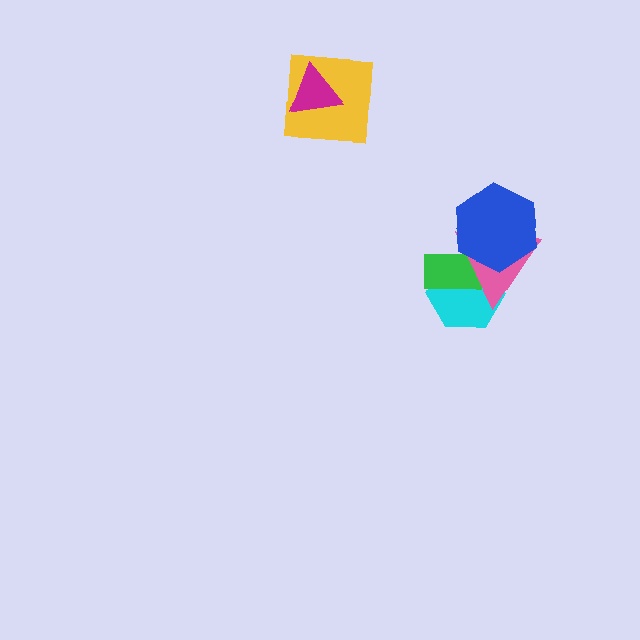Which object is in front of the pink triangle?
The blue hexagon is in front of the pink triangle.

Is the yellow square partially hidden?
Yes, it is partially covered by another shape.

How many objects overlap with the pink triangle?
3 objects overlap with the pink triangle.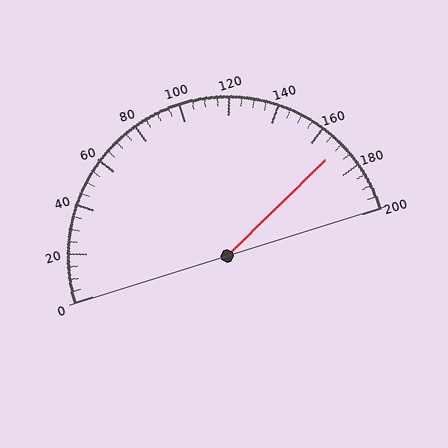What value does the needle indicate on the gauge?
The needle indicates approximately 170.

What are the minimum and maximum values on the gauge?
The gauge ranges from 0 to 200.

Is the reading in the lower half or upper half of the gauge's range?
The reading is in the upper half of the range (0 to 200).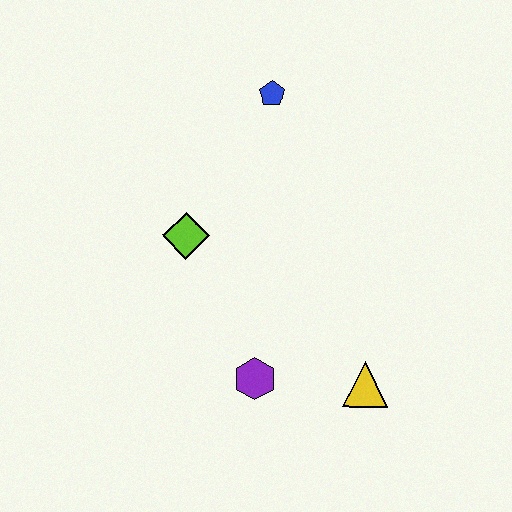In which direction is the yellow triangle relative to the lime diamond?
The yellow triangle is to the right of the lime diamond.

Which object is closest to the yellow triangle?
The purple hexagon is closest to the yellow triangle.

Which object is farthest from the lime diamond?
The yellow triangle is farthest from the lime diamond.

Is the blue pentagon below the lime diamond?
No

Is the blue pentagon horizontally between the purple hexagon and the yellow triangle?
Yes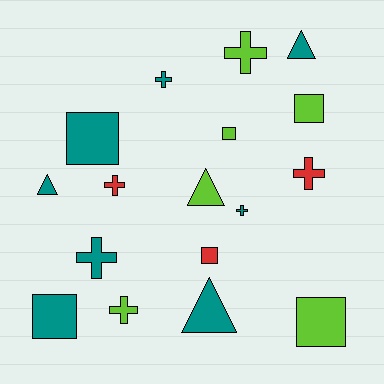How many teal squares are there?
There are 2 teal squares.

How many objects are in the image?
There are 17 objects.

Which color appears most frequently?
Teal, with 8 objects.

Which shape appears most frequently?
Cross, with 7 objects.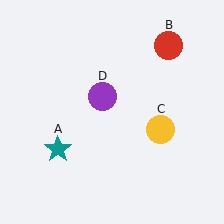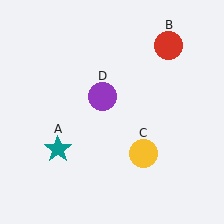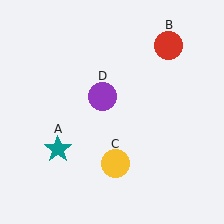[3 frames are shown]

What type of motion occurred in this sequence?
The yellow circle (object C) rotated clockwise around the center of the scene.